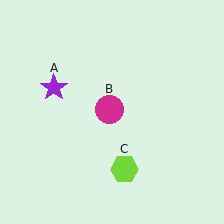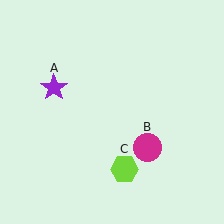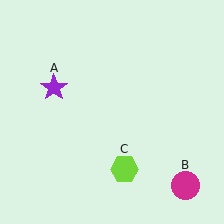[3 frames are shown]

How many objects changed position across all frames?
1 object changed position: magenta circle (object B).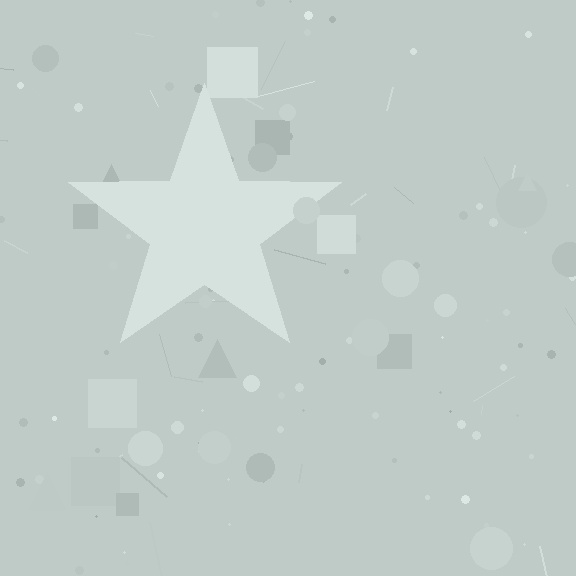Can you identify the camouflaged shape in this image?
The camouflaged shape is a star.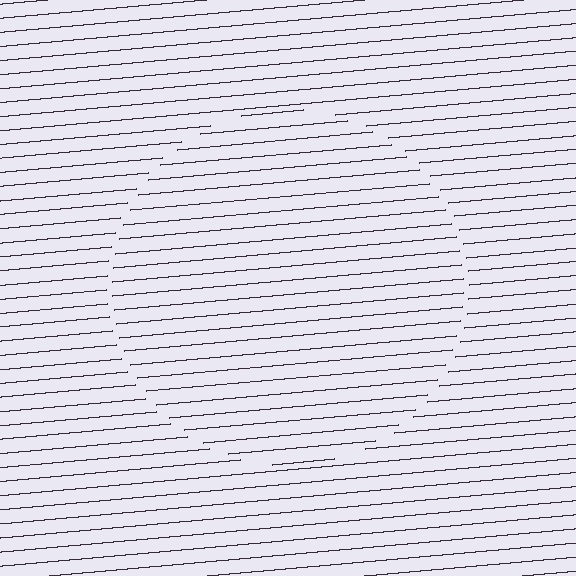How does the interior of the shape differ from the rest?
The interior of the shape contains the same grating, shifted by half a period — the contour is defined by the phase discontinuity where line-ends from the inner and outer gratings abut.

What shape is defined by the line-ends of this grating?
An illusory circle. The interior of the shape contains the same grating, shifted by half a period — the contour is defined by the phase discontinuity where line-ends from the inner and outer gratings abut.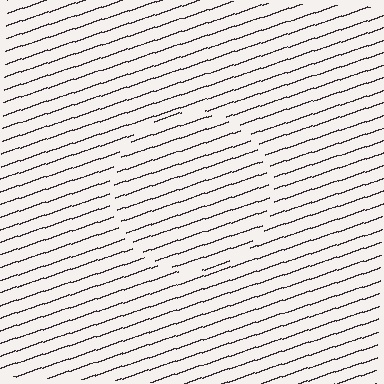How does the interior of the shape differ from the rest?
The interior of the shape contains the same grating, shifted by half a period — the contour is defined by the phase discontinuity where line-ends from the inner and outer gratings abut.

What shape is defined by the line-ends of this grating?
An illusory circle. The interior of the shape contains the same grating, shifted by half a period — the contour is defined by the phase discontinuity where line-ends from the inner and outer gratings abut.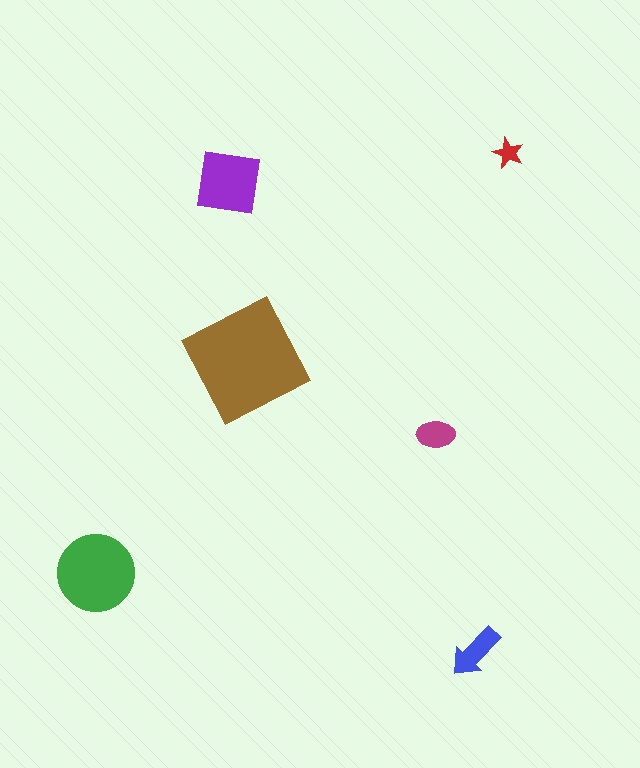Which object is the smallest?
The red star.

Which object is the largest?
The brown square.